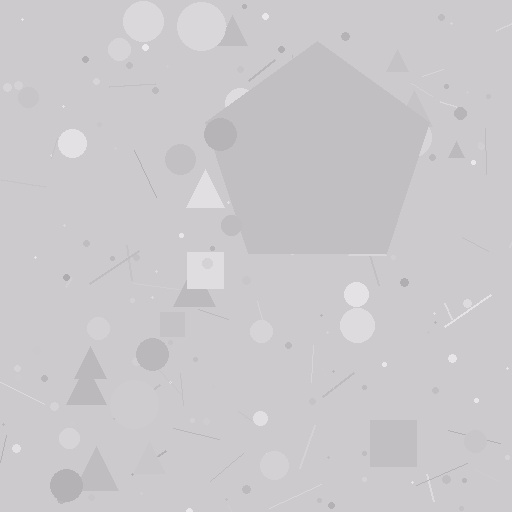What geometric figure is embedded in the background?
A pentagon is embedded in the background.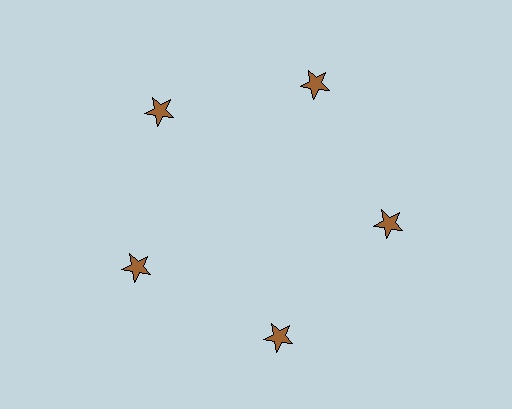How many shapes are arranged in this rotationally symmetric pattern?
There are 5 shapes, arranged in 5 groups of 1.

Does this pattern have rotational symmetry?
Yes, this pattern has 5-fold rotational symmetry. It looks the same after rotating 72 degrees around the center.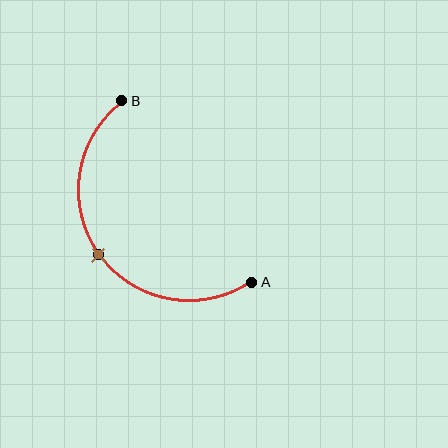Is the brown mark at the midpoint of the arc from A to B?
Yes. The brown mark lies on the arc at equal arc-length from both A and B — it is the arc midpoint.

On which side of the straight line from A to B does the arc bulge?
The arc bulges below and to the left of the straight line connecting A and B.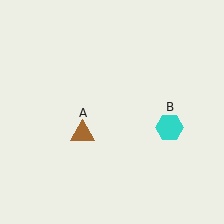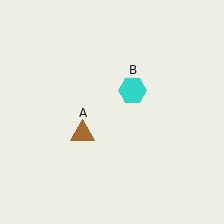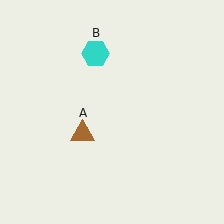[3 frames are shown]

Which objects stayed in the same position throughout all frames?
Brown triangle (object A) remained stationary.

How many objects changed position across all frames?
1 object changed position: cyan hexagon (object B).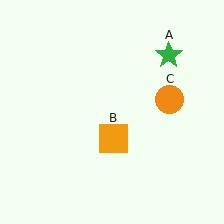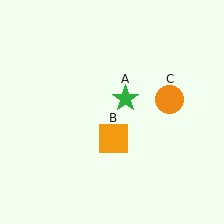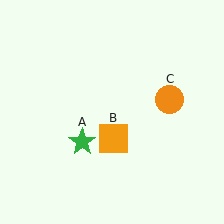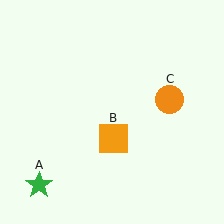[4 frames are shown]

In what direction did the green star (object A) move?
The green star (object A) moved down and to the left.